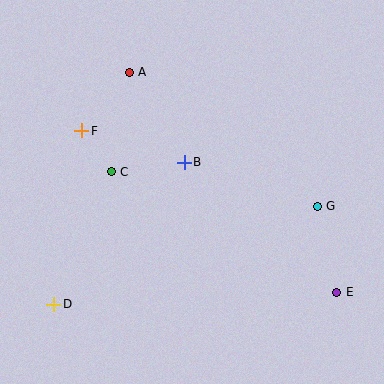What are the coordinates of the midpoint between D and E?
The midpoint between D and E is at (195, 298).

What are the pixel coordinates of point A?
Point A is at (129, 72).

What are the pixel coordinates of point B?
Point B is at (184, 162).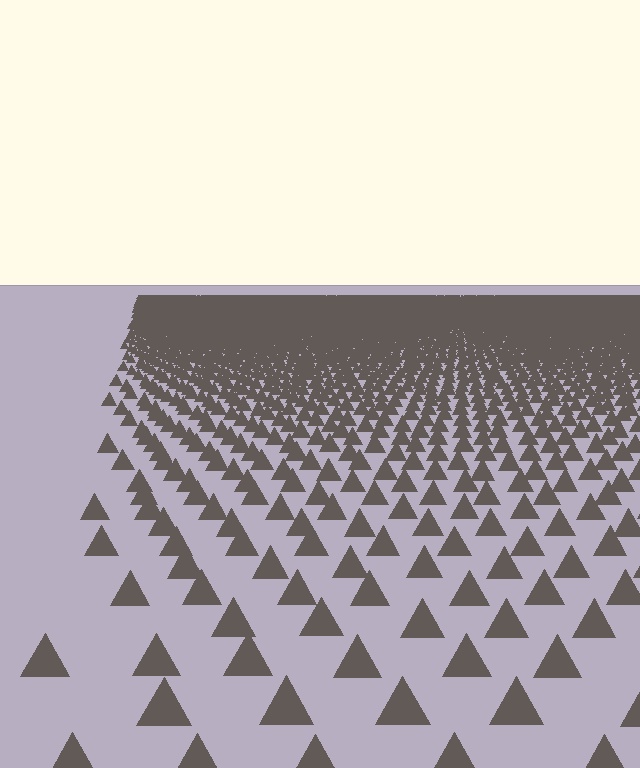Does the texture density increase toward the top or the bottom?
Density increases toward the top.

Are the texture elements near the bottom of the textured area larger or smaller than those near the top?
Larger. Near the bottom, elements are closer to the viewer and appear at a bigger on-screen size.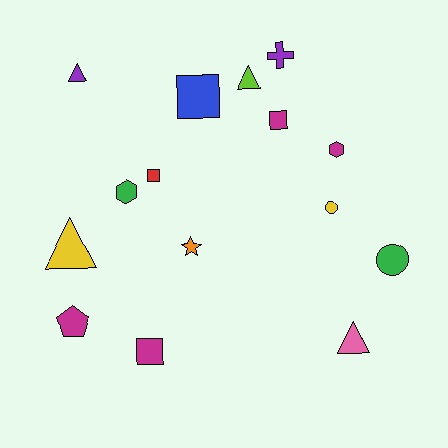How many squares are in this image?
There are 4 squares.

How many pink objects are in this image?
There is 1 pink object.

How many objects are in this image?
There are 15 objects.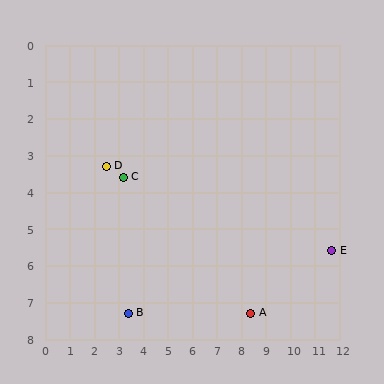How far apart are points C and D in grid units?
Points C and D are about 0.8 grid units apart.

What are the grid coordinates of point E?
Point E is at approximately (11.7, 5.6).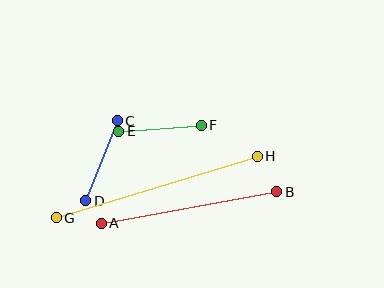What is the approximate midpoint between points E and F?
The midpoint is at approximately (160, 128) pixels.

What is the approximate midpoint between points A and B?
The midpoint is at approximately (189, 208) pixels.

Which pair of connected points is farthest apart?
Points G and H are farthest apart.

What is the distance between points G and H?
The distance is approximately 210 pixels.